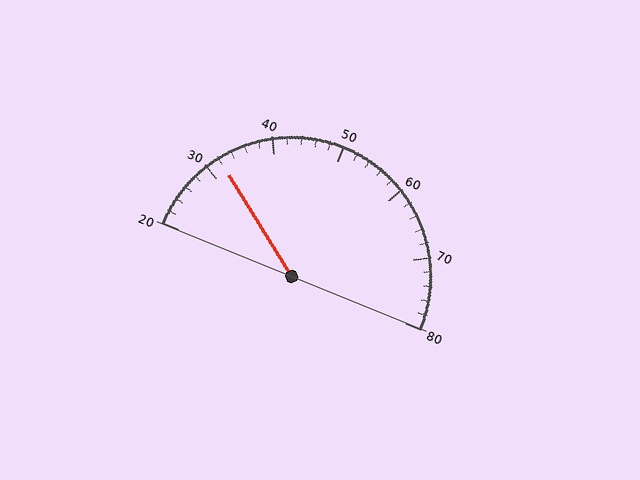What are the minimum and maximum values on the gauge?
The gauge ranges from 20 to 80.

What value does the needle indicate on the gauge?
The needle indicates approximately 32.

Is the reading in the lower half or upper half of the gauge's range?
The reading is in the lower half of the range (20 to 80).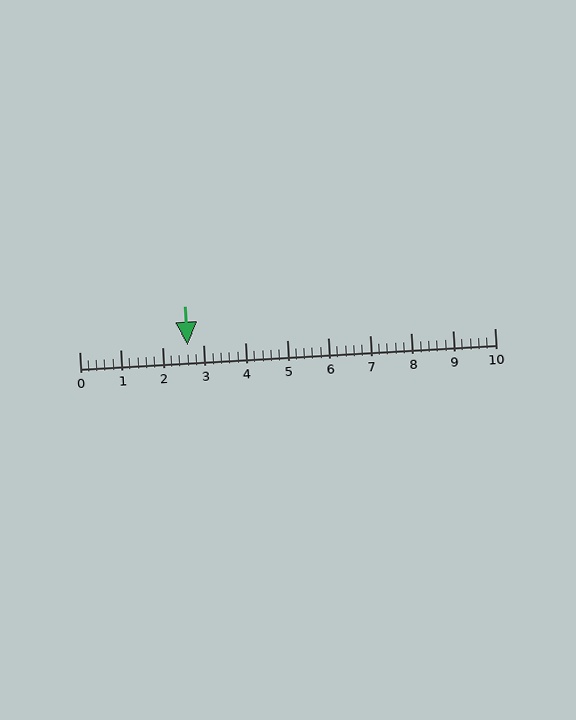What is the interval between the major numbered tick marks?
The major tick marks are spaced 1 units apart.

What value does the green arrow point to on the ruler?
The green arrow points to approximately 2.6.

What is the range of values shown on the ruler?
The ruler shows values from 0 to 10.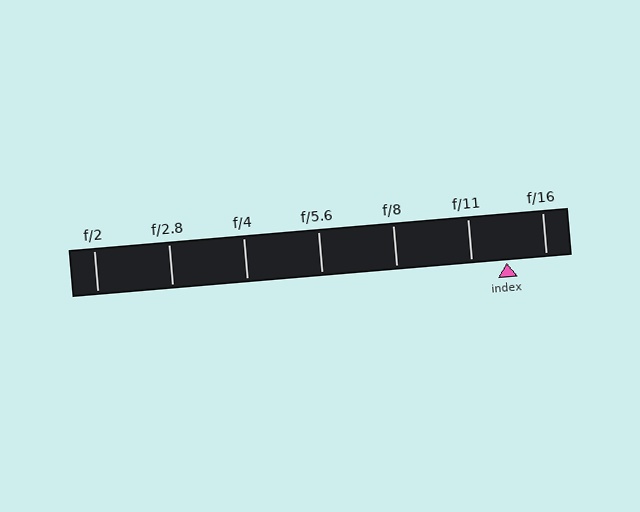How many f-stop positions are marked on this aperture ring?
There are 7 f-stop positions marked.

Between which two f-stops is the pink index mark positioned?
The index mark is between f/11 and f/16.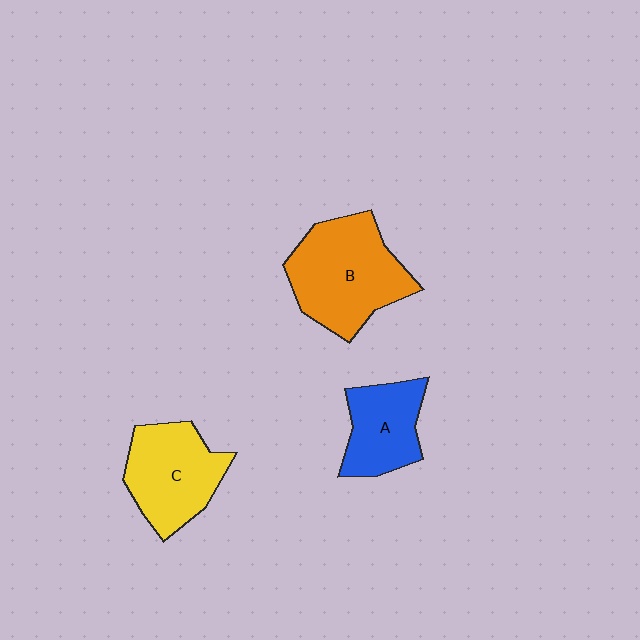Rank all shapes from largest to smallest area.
From largest to smallest: B (orange), C (yellow), A (blue).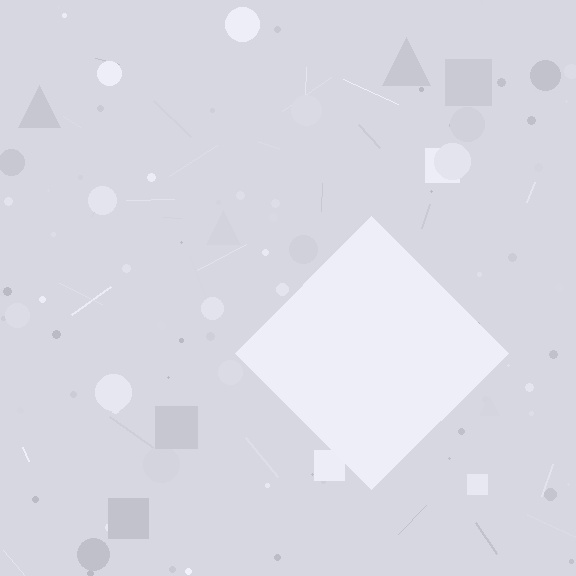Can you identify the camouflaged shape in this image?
The camouflaged shape is a diamond.